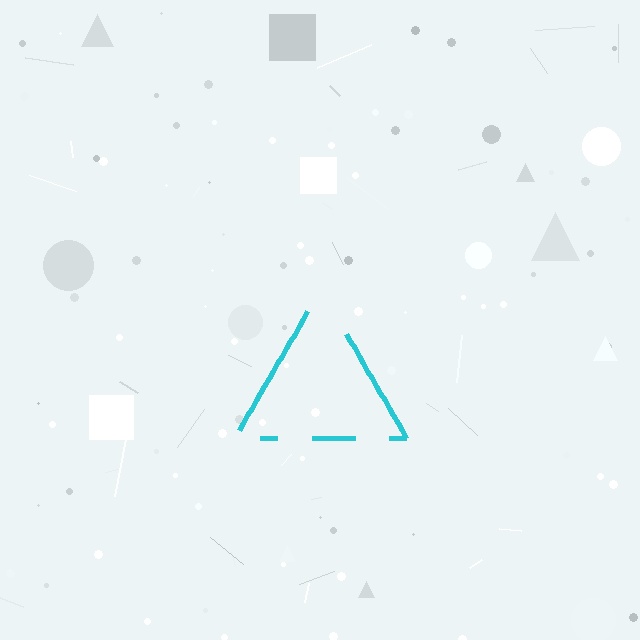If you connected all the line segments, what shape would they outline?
They would outline a triangle.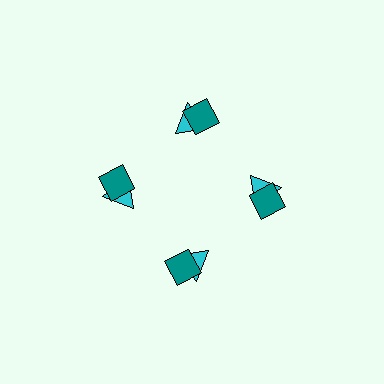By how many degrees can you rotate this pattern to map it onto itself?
The pattern maps onto itself every 90 degrees of rotation.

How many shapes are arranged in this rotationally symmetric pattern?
There are 8 shapes, arranged in 4 groups of 2.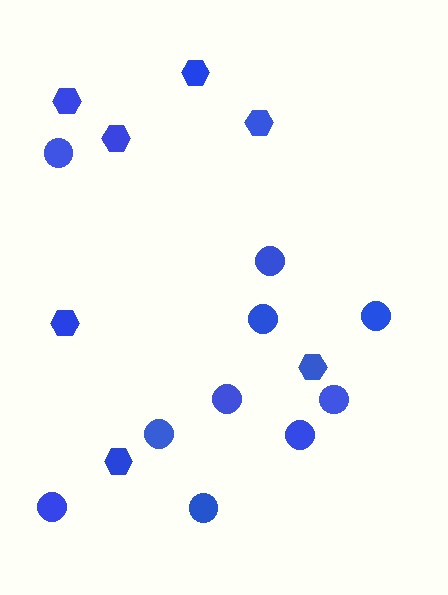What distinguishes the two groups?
There are 2 groups: one group of circles (10) and one group of hexagons (7).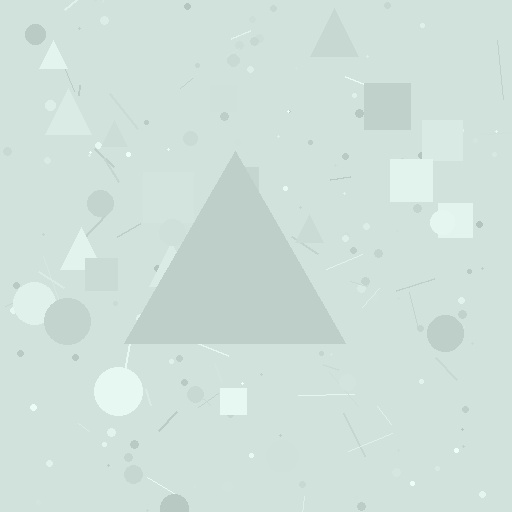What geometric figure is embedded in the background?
A triangle is embedded in the background.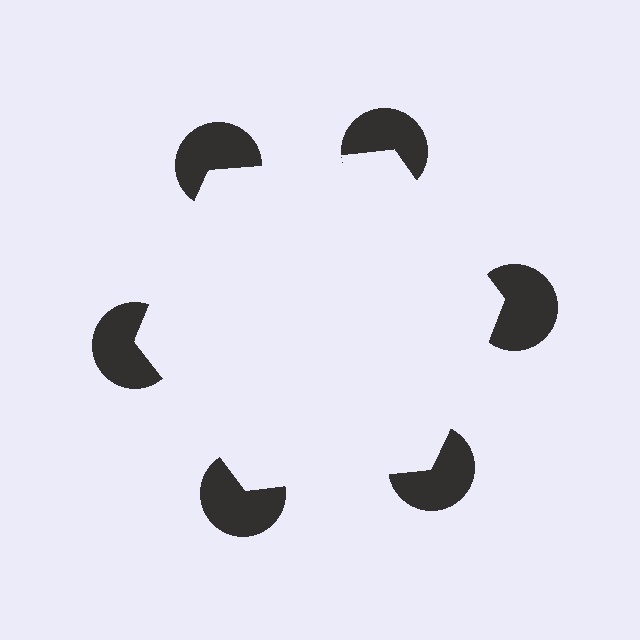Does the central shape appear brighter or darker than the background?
It typically appears slightly brighter than the background, even though no actual brightness change is drawn.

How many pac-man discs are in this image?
There are 6 — one at each vertex of the illusory hexagon.